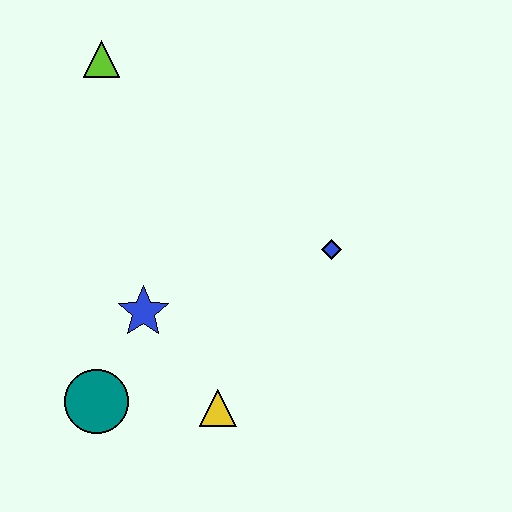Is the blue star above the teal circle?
Yes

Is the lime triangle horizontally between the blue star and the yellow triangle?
No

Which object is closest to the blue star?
The teal circle is closest to the blue star.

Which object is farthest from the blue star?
The lime triangle is farthest from the blue star.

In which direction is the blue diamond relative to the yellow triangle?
The blue diamond is above the yellow triangle.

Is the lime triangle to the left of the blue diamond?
Yes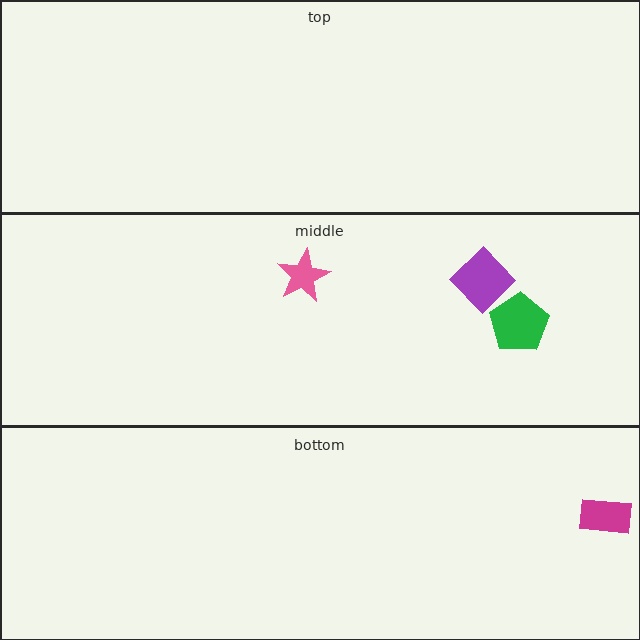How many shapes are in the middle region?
3.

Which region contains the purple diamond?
The middle region.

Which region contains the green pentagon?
The middle region.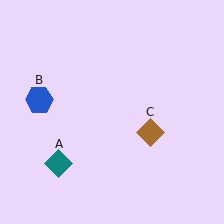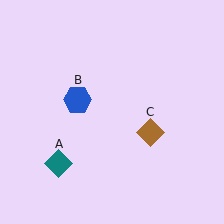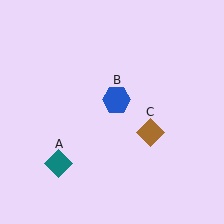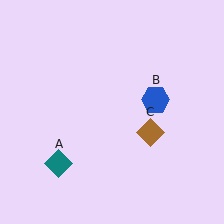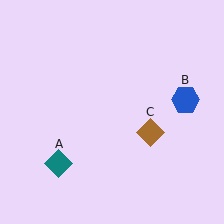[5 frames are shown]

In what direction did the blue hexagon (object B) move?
The blue hexagon (object B) moved right.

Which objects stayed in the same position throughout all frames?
Teal diamond (object A) and brown diamond (object C) remained stationary.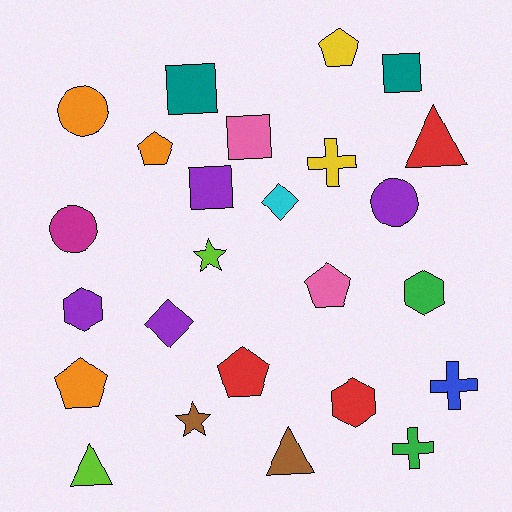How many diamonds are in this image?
There are 2 diamonds.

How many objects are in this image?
There are 25 objects.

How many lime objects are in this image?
There are 2 lime objects.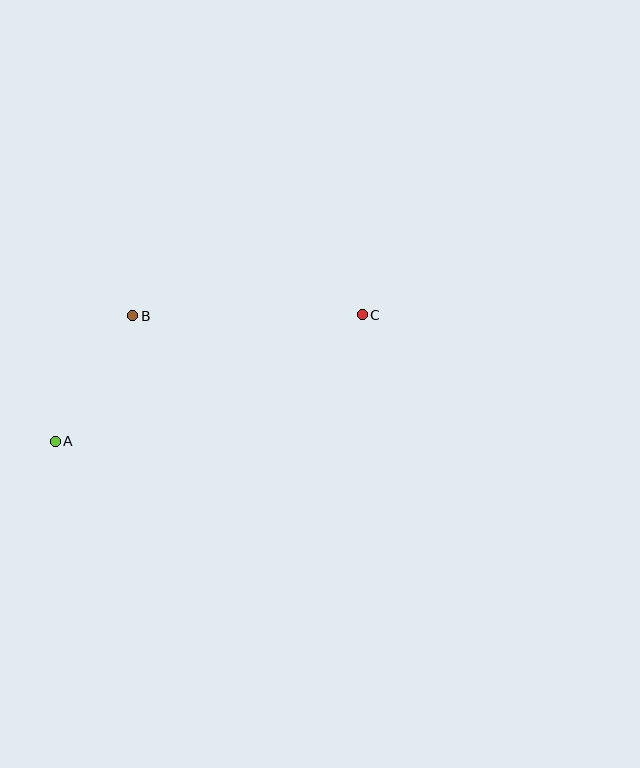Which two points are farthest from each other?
Points A and C are farthest from each other.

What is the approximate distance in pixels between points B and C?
The distance between B and C is approximately 229 pixels.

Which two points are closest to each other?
Points A and B are closest to each other.